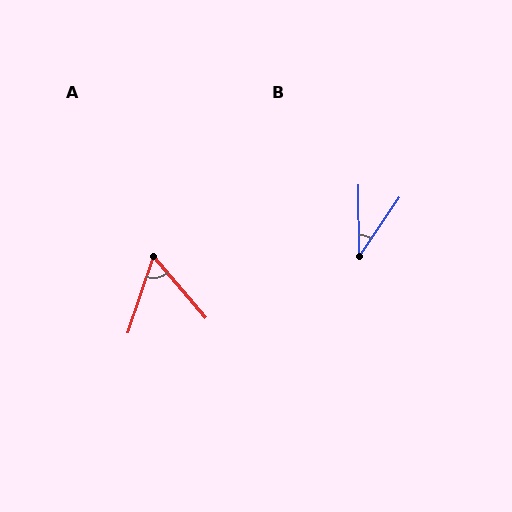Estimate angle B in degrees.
Approximately 35 degrees.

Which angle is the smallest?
B, at approximately 35 degrees.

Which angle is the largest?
A, at approximately 59 degrees.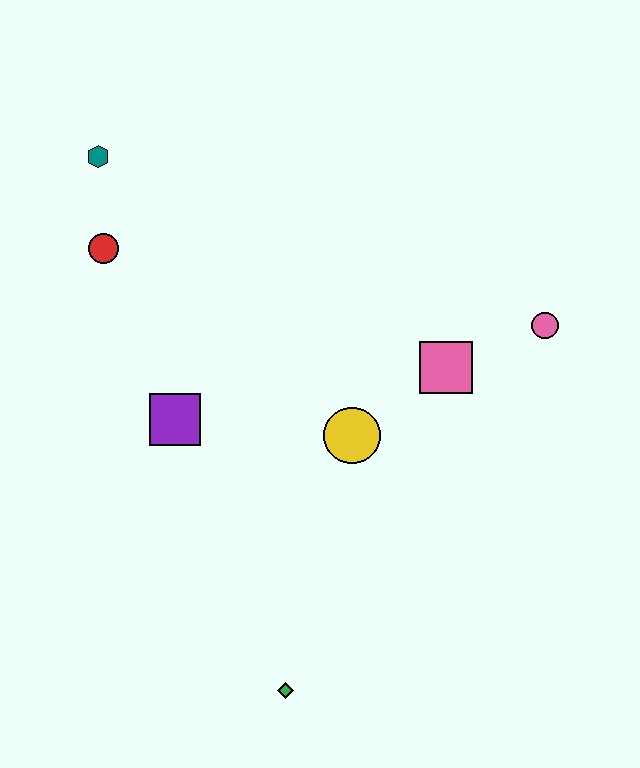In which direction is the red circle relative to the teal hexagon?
The red circle is below the teal hexagon.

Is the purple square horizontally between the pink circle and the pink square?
No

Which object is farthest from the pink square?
The teal hexagon is farthest from the pink square.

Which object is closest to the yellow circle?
The pink square is closest to the yellow circle.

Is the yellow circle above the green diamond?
Yes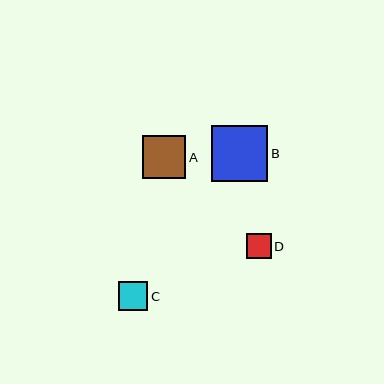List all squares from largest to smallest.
From largest to smallest: B, A, C, D.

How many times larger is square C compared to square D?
Square C is approximately 1.2 times the size of square D.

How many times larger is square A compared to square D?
Square A is approximately 1.7 times the size of square D.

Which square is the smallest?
Square D is the smallest with a size of approximately 25 pixels.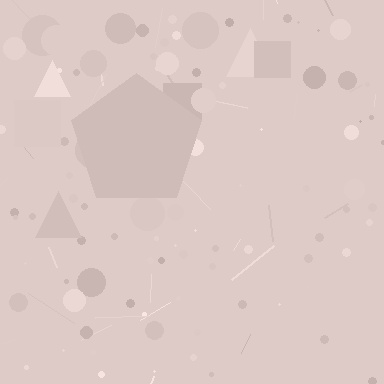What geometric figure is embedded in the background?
A pentagon is embedded in the background.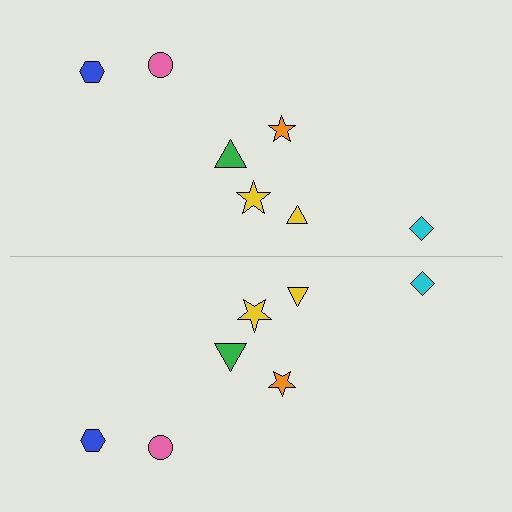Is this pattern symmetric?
Yes, this pattern has bilateral (reflection) symmetry.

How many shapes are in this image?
There are 14 shapes in this image.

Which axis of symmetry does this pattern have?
The pattern has a horizontal axis of symmetry running through the center of the image.